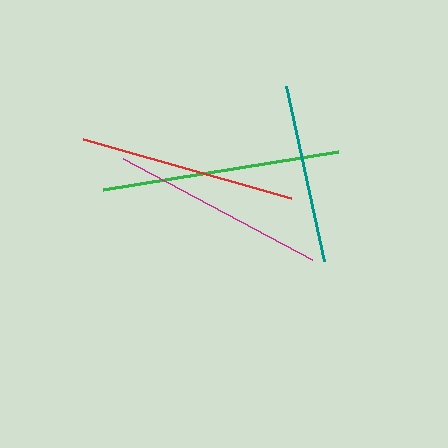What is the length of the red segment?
The red segment is approximately 216 pixels long.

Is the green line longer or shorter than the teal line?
The green line is longer than the teal line.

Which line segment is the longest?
The green line is the longest at approximately 237 pixels.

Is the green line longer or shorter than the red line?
The green line is longer than the red line.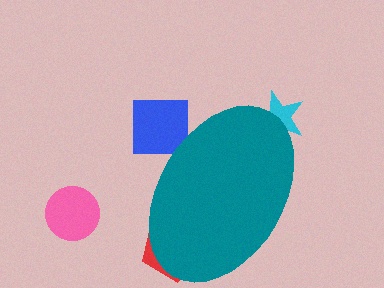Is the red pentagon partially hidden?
Yes, the red pentagon is partially hidden behind the teal ellipse.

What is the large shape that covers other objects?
A teal ellipse.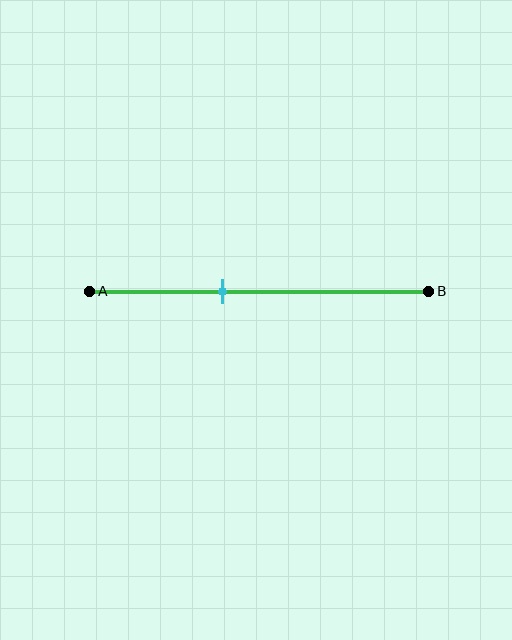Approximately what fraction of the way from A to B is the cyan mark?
The cyan mark is approximately 40% of the way from A to B.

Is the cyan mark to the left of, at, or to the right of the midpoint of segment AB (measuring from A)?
The cyan mark is to the left of the midpoint of segment AB.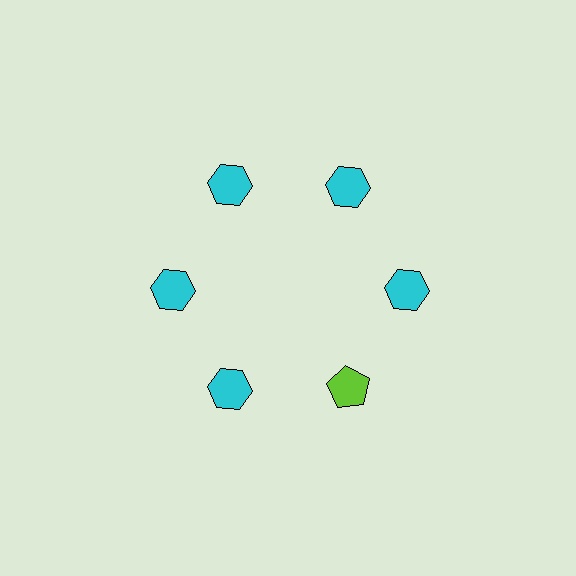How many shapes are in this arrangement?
There are 6 shapes arranged in a ring pattern.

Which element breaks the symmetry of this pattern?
The lime pentagon at roughly the 5 o'clock position breaks the symmetry. All other shapes are cyan hexagons.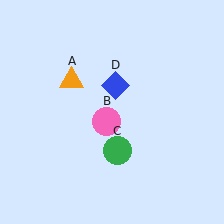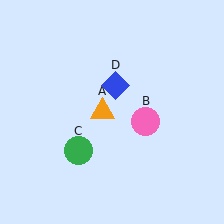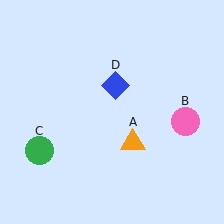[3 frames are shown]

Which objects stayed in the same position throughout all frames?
Blue diamond (object D) remained stationary.